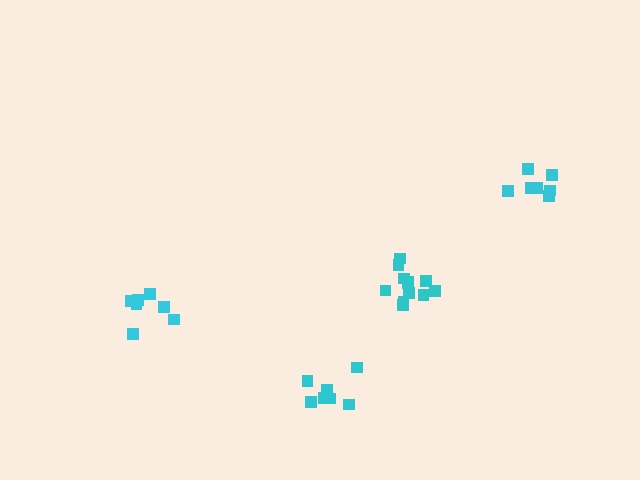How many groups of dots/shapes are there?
There are 4 groups.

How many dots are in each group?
Group 1: 12 dots, Group 2: 8 dots, Group 3: 8 dots, Group 4: 7 dots (35 total).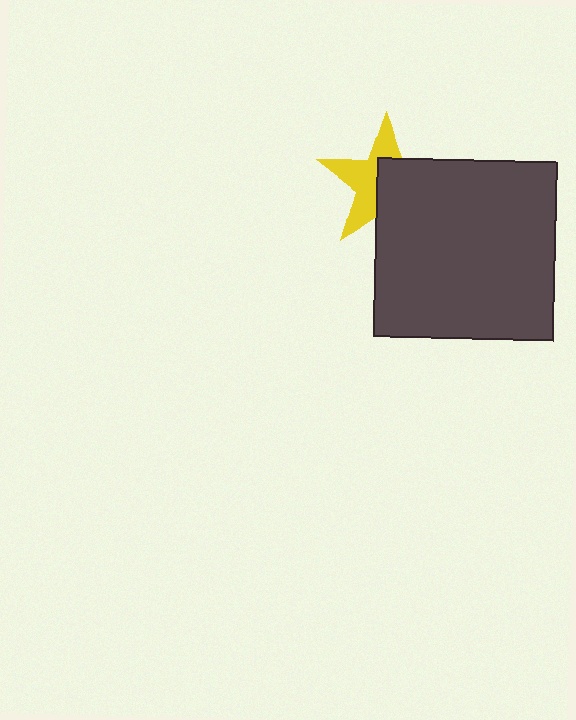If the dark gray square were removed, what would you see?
You would see the complete yellow star.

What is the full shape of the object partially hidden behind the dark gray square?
The partially hidden object is a yellow star.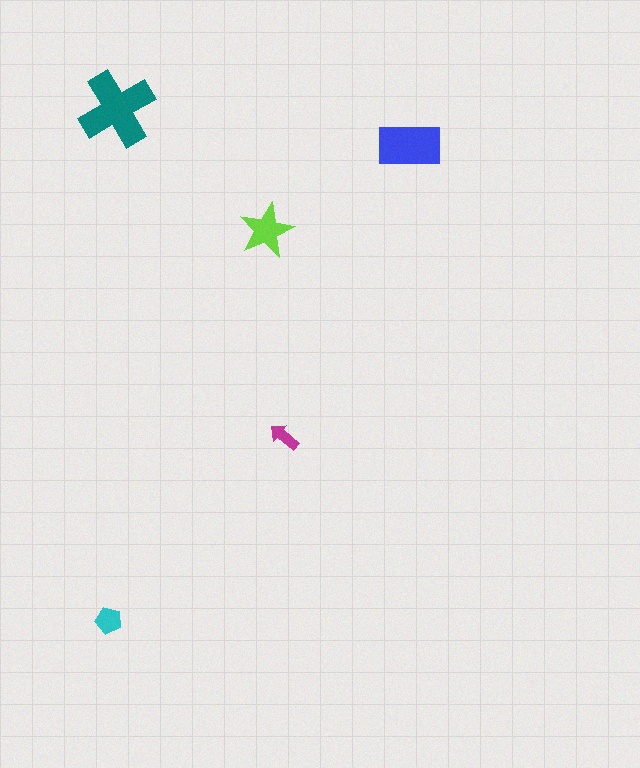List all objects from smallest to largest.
The magenta arrow, the cyan pentagon, the lime star, the blue rectangle, the teal cross.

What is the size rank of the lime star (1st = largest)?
3rd.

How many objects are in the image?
There are 5 objects in the image.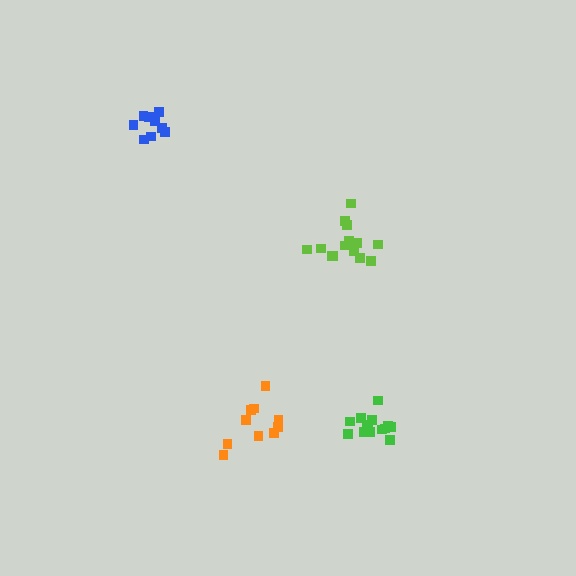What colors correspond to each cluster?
The clusters are colored: blue, lime, green, orange.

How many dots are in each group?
Group 1: 9 dots, Group 2: 14 dots, Group 3: 14 dots, Group 4: 10 dots (47 total).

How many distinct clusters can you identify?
There are 4 distinct clusters.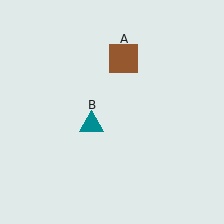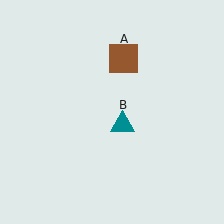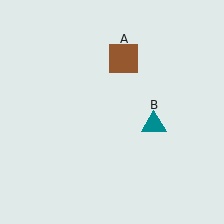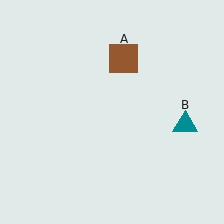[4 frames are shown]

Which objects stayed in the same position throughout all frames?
Brown square (object A) remained stationary.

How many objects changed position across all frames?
1 object changed position: teal triangle (object B).